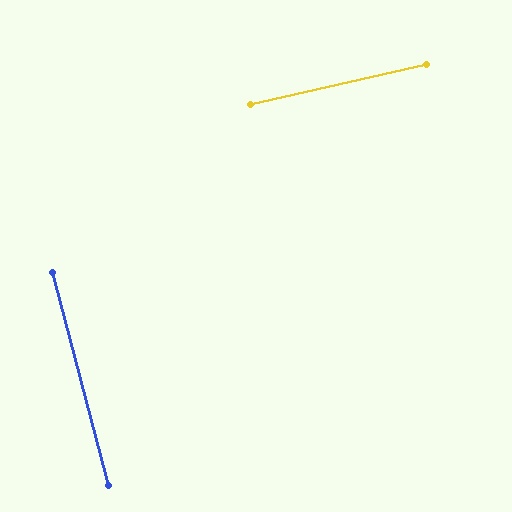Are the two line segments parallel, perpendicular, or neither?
Perpendicular — they meet at approximately 88°.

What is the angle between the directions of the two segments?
Approximately 88 degrees.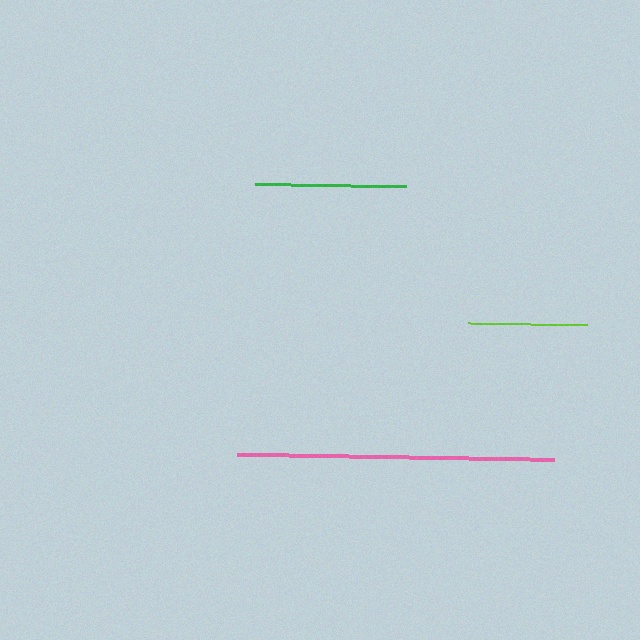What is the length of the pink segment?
The pink segment is approximately 317 pixels long.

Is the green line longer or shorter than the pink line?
The pink line is longer than the green line.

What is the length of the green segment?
The green segment is approximately 151 pixels long.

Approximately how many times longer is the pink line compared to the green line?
The pink line is approximately 2.1 times the length of the green line.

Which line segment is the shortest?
The lime line is the shortest at approximately 119 pixels.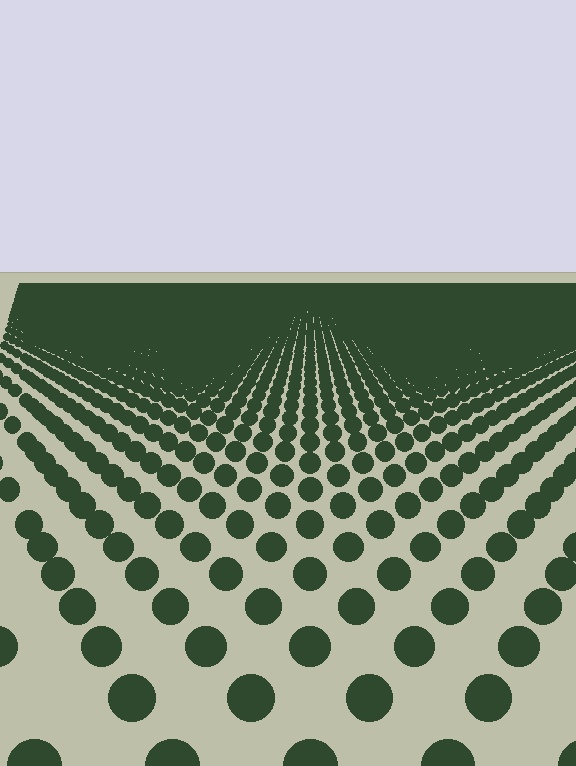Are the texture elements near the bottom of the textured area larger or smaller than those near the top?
Larger. Near the bottom, elements are closer to the viewer and appear at a bigger on-screen size.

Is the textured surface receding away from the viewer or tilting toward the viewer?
The surface is receding away from the viewer. Texture elements get smaller and denser toward the top.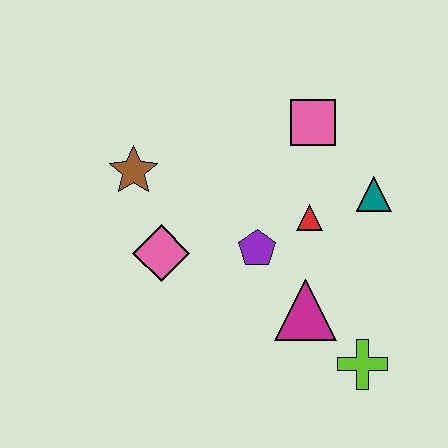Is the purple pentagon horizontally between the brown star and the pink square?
Yes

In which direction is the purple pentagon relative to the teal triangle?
The purple pentagon is to the left of the teal triangle.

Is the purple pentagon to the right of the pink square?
No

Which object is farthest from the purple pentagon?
The lime cross is farthest from the purple pentagon.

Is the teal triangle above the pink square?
No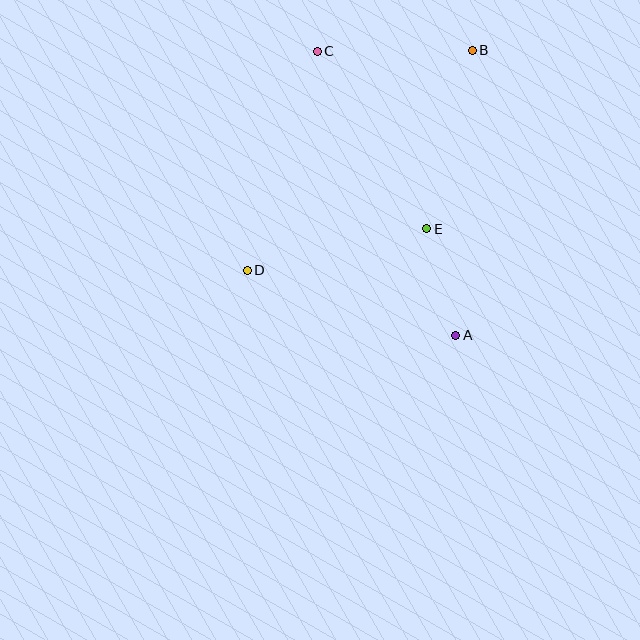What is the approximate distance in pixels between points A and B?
The distance between A and B is approximately 285 pixels.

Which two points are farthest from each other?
Points A and C are farthest from each other.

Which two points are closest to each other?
Points A and E are closest to each other.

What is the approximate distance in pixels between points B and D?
The distance between B and D is approximately 315 pixels.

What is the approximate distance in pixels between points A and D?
The distance between A and D is approximately 218 pixels.